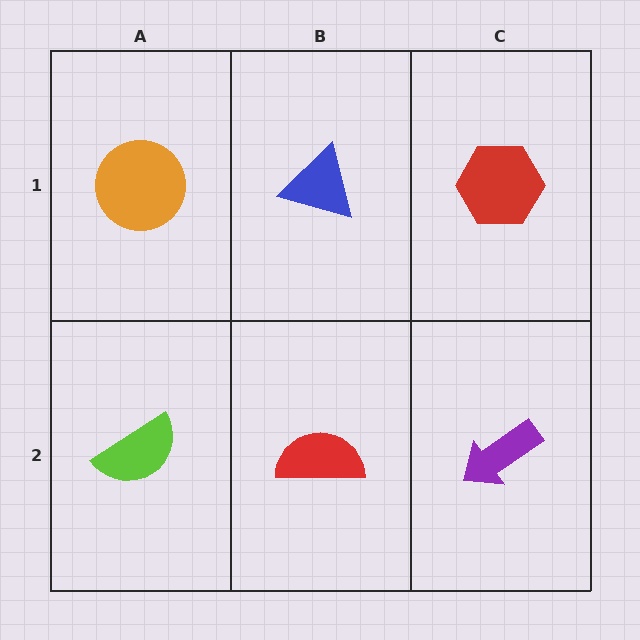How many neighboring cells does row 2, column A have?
2.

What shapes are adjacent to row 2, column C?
A red hexagon (row 1, column C), a red semicircle (row 2, column B).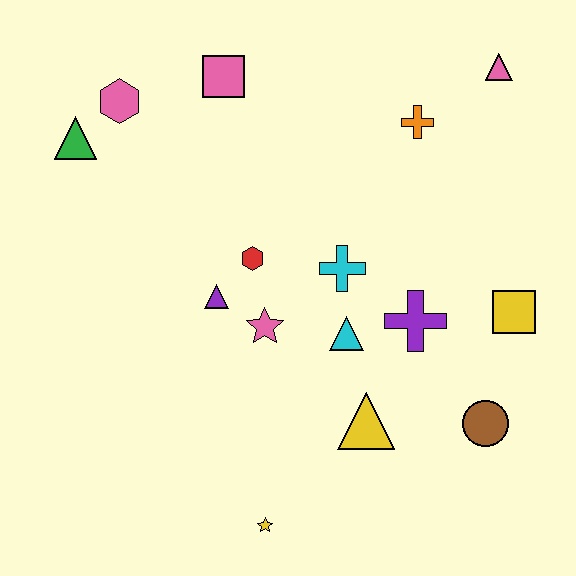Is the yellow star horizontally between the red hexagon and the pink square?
No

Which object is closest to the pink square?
The pink hexagon is closest to the pink square.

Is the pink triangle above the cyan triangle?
Yes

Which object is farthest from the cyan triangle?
The green triangle is farthest from the cyan triangle.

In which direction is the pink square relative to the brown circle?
The pink square is above the brown circle.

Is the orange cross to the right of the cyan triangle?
Yes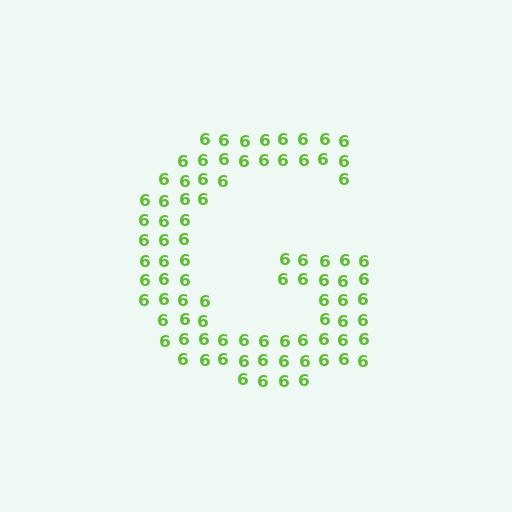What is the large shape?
The large shape is the letter G.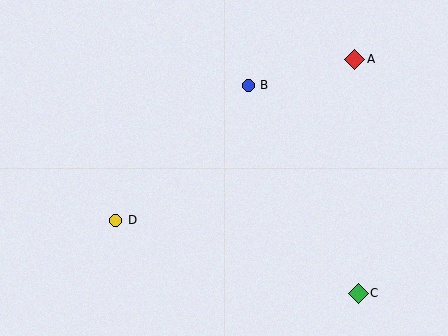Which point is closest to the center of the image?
Point B at (248, 85) is closest to the center.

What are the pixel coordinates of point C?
Point C is at (358, 293).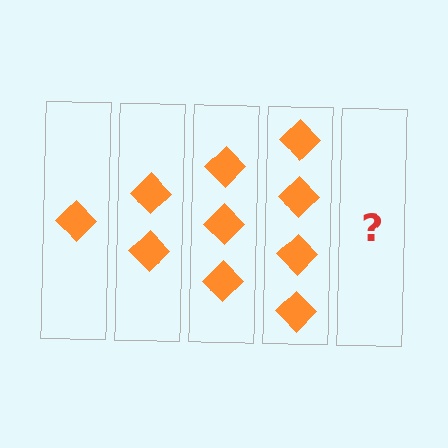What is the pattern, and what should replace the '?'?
The pattern is that each step adds one more diamond. The '?' should be 5 diamonds.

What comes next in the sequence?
The next element should be 5 diamonds.